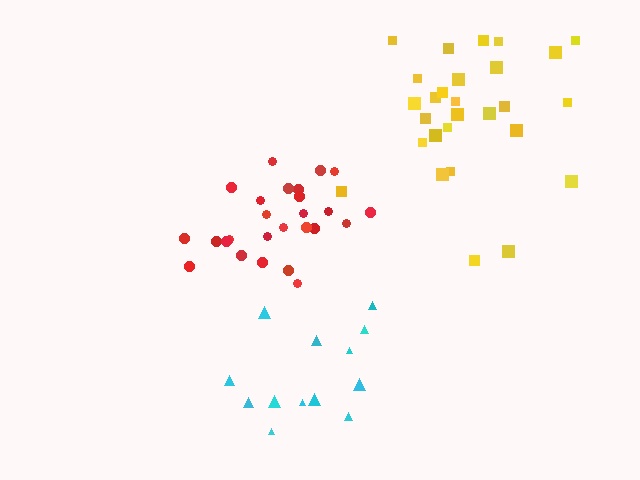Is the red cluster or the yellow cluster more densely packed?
Red.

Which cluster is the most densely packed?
Red.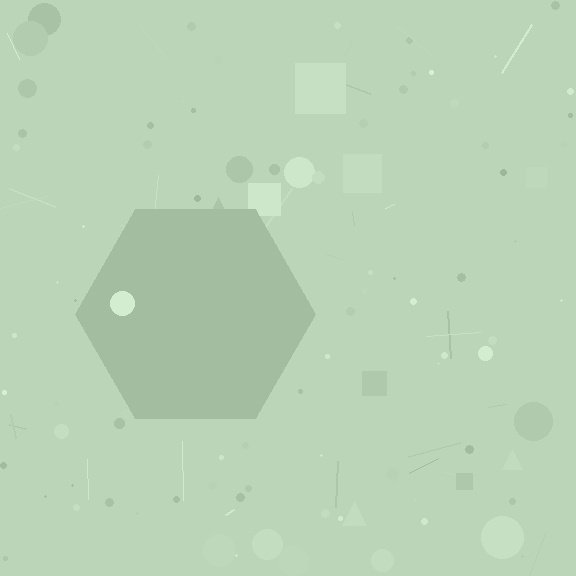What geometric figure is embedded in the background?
A hexagon is embedded in the background.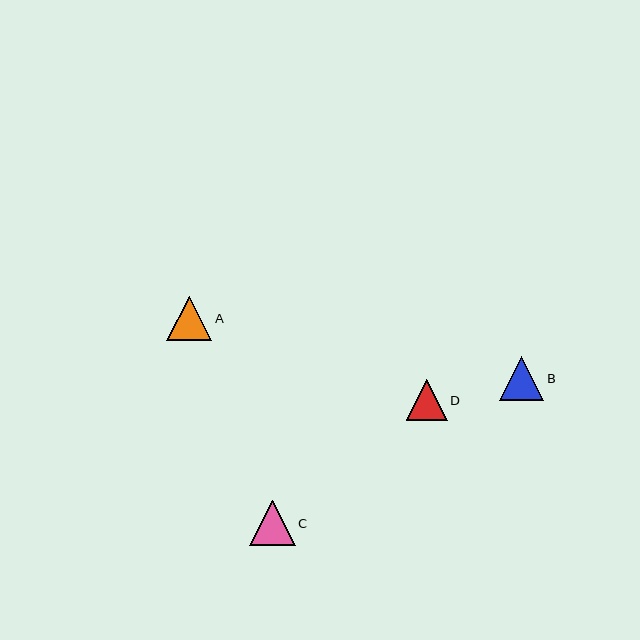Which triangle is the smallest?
Triangle D is the smallest with a size of approximately 41 pixels.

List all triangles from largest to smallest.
From largest to smallest: C, A, B, D.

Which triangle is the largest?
Triangle C is the largest with a size of approximately 45 pixels.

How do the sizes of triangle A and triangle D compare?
Triangle A and triangle D are approximately the same size.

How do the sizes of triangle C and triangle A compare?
Triangle C and triangle A are approximately the same size.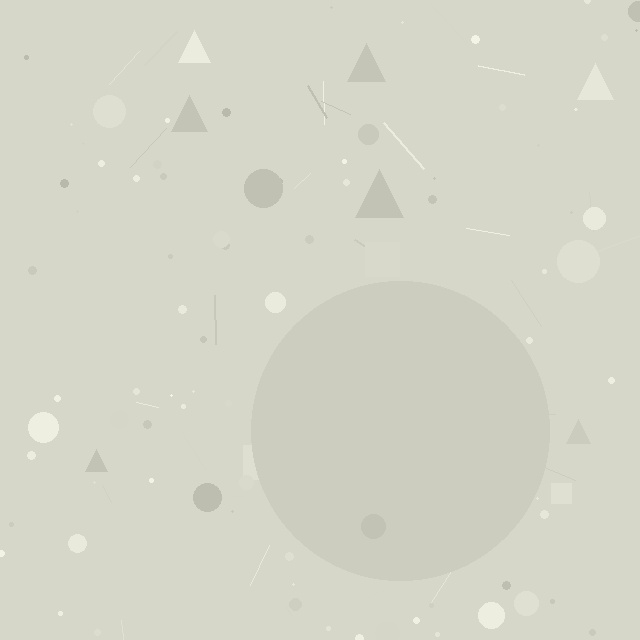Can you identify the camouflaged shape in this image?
The camouflaged shape is a circle.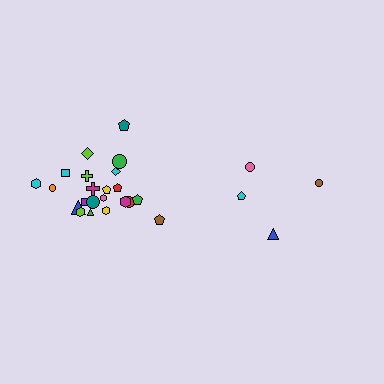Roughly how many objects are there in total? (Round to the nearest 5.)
Roughly 25 objects in total.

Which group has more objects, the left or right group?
The left group.